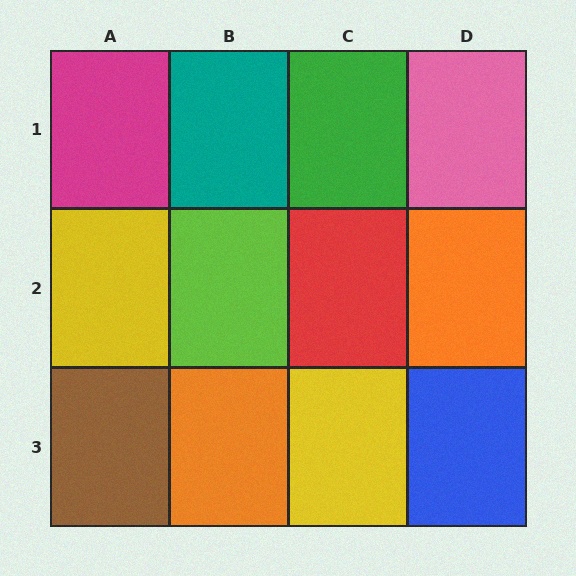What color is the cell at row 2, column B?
Lime.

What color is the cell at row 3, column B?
Orange.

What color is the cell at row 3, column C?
Yellow.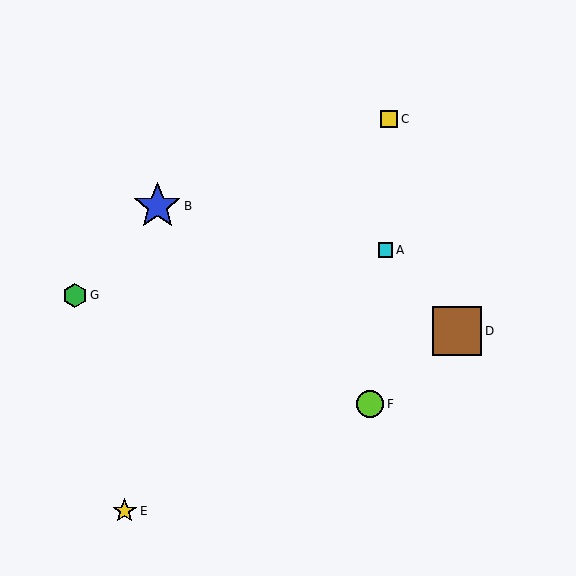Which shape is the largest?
The brown square (labeled D) is the largest.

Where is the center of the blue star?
The center of the blue star is at (157, 206).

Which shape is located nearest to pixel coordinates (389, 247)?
The cyan square (labeled A) at (386, 250) is nearest to that location.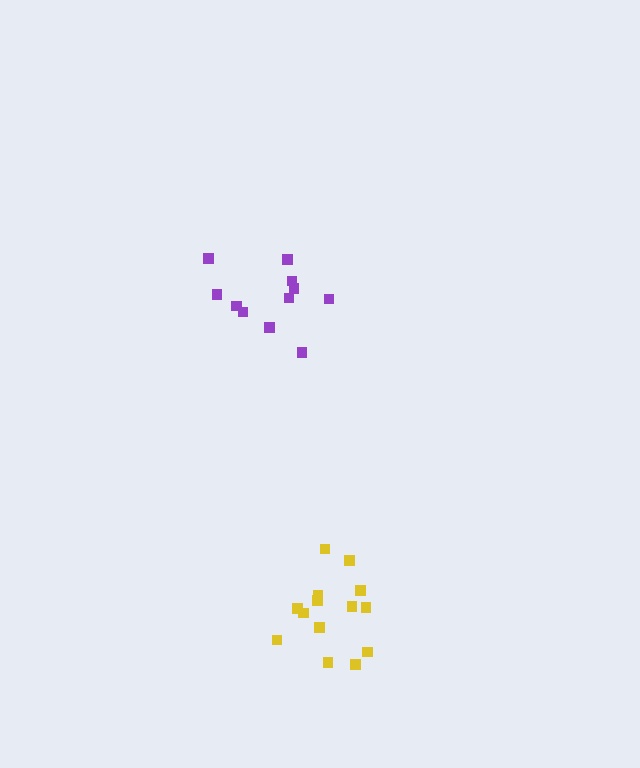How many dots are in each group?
Group 1: 14 dots, Group 2: 11 dots (25 total).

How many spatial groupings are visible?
There are 2 spatial groupings.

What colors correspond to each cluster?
The clusters are colored: yellow, purple.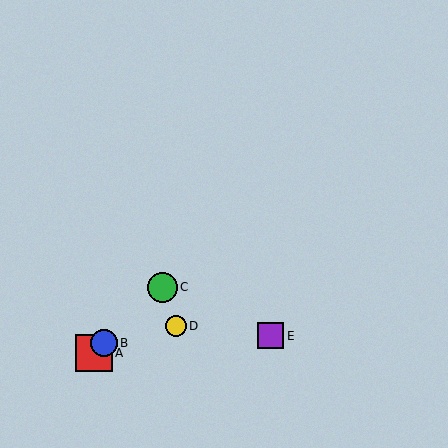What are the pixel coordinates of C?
Object C is at (162, 287).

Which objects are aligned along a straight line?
Objects A, B, C are aligned along a straight line.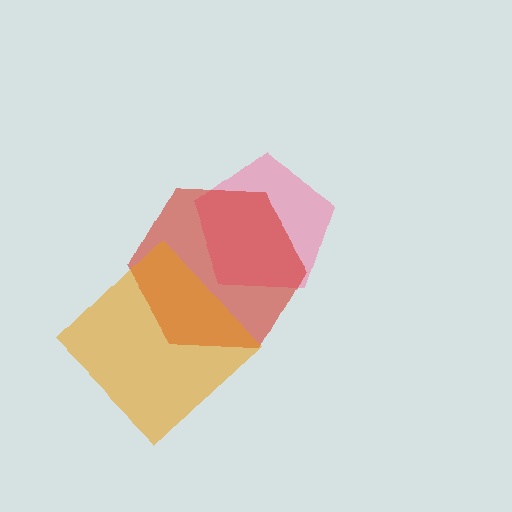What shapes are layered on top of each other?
The layered shapes are: a pink pentagon, a red hexagon, an orange diamond.